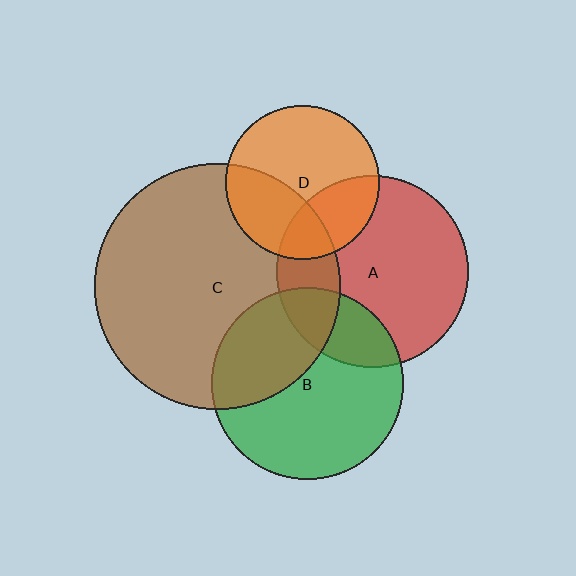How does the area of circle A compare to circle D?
Approximately 1.6 times.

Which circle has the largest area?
Circle C (brown).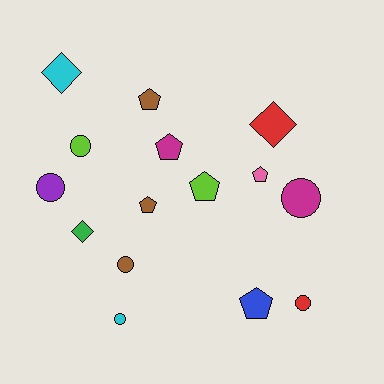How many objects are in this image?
There are 15 objects.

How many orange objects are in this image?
There are no orange objects.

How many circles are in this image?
There are 6 circles.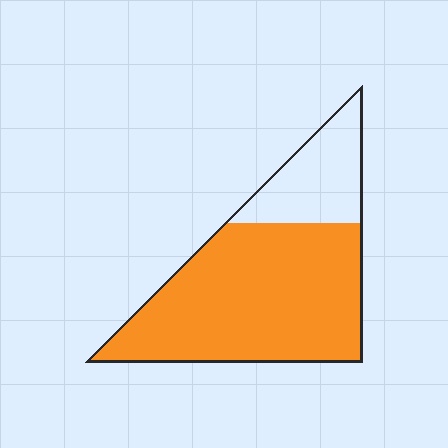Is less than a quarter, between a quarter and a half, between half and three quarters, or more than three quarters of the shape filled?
More than three quarters.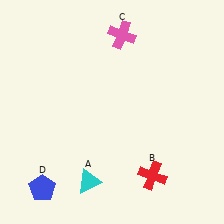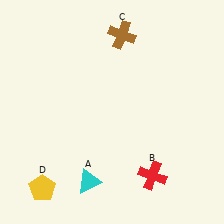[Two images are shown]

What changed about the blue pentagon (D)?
In Image 1, D is blue. In Image 2, it changed to yellow.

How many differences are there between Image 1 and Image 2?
There are 2 differences between the two images.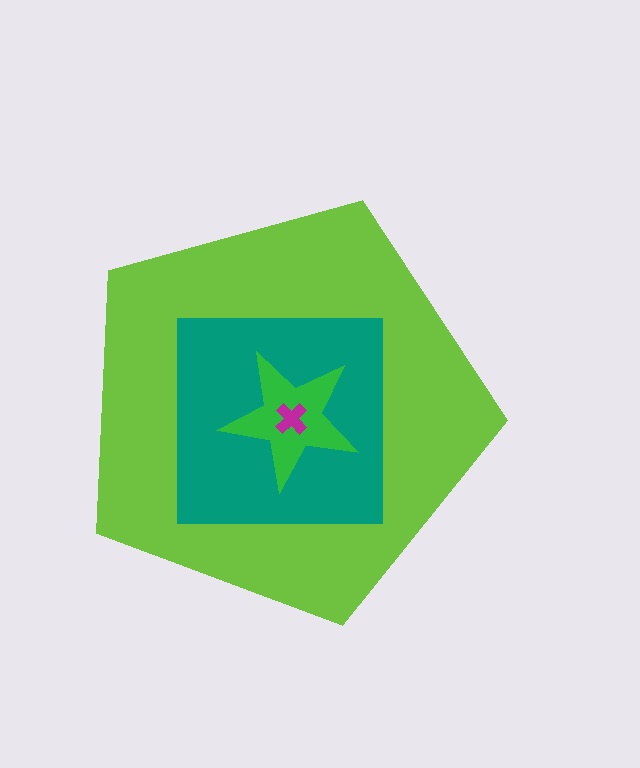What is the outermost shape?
The lime pentagon.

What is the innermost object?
The magenta cross.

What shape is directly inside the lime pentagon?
The teal square.